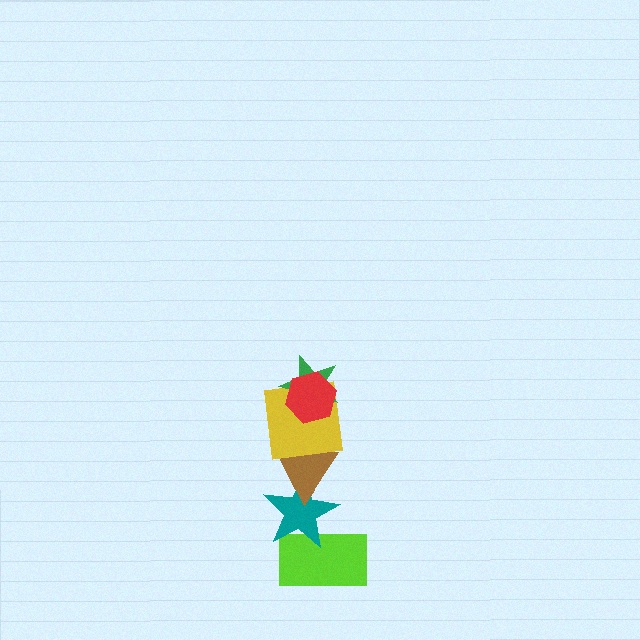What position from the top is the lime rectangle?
The lime rectangle is 6th from the top.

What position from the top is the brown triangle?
The brown triangle is 4th from the top.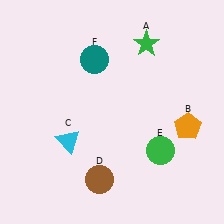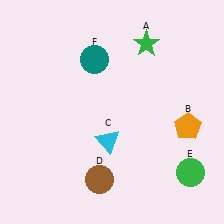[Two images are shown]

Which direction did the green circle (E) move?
The green circle (E) moved right.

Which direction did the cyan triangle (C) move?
The cyan triangle (C) moved right.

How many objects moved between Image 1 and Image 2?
2 objects moved between the two images.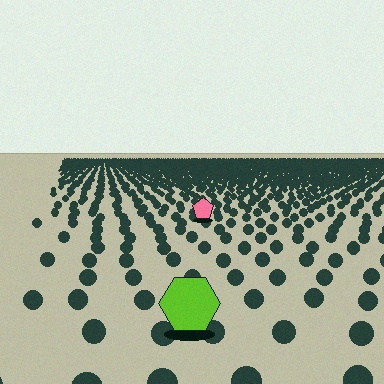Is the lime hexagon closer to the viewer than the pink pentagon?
Yes. The lime hexagon is closer — you can tell from the texture gradient: the ground texture is coarser near it.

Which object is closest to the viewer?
The lime hexagon is closest. The texture marks near it are larger and more spread out.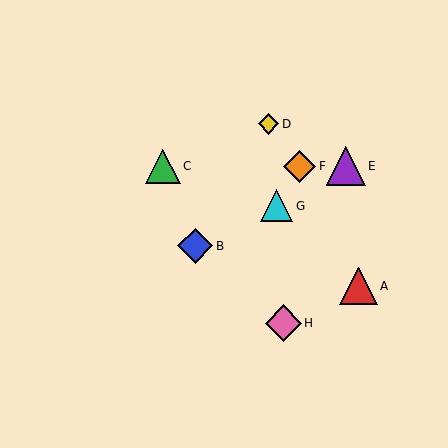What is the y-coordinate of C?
Object C is at y≈166.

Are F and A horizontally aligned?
No, F is at y≈166 and A is at y≈286.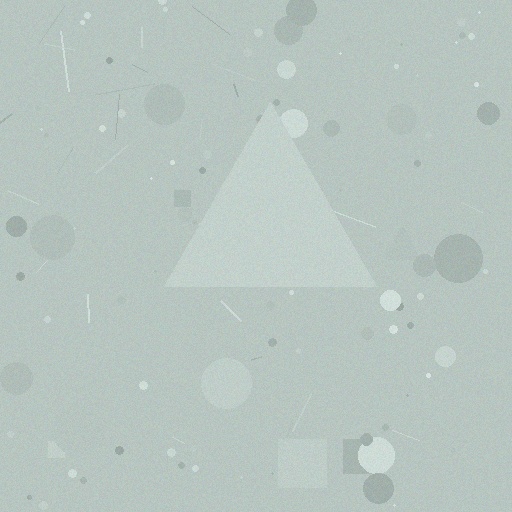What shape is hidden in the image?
A triangle is hidden in the image.